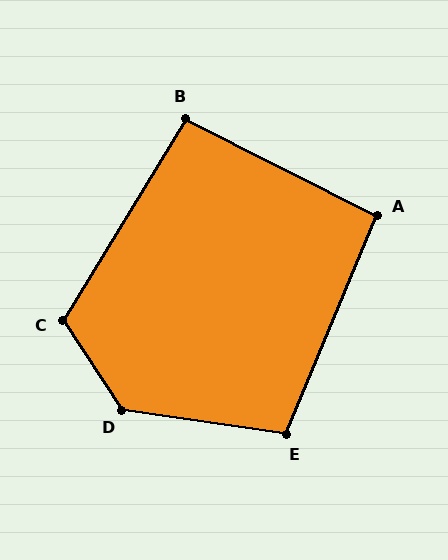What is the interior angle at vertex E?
Approximately 105 degrees (obtuse).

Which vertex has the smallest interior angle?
A, at approximately 94 degrees.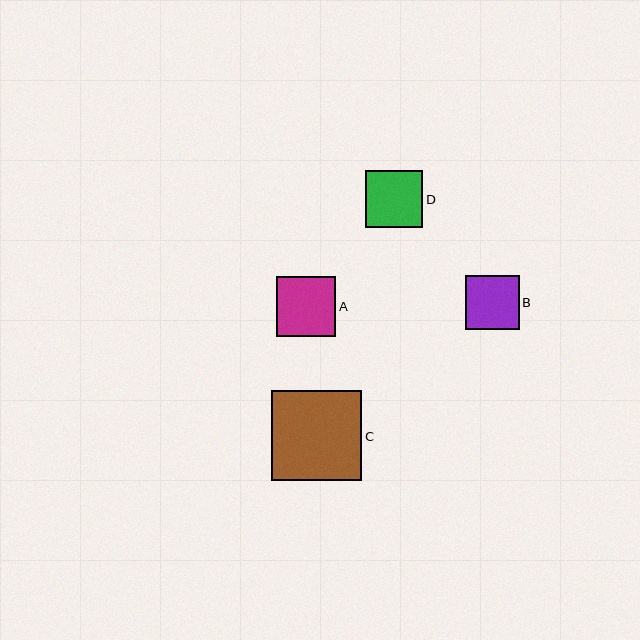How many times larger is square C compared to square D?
Square C is approximately 1.6 times the size of square D.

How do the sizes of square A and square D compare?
Square A and square D are approximately the same size.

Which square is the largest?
Square C is the largest with a size of approximately 90 pixels.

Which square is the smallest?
Square B is the smallest with a size of approximately 54 pixels.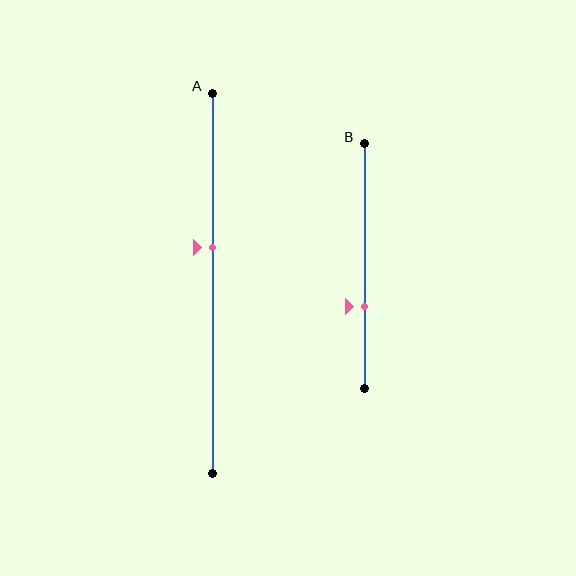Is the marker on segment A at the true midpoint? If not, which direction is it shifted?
No, the marker on segment A is shifted upward by about 9% of the segment length.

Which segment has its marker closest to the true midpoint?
Segment A has its marker closest to the true midpoint.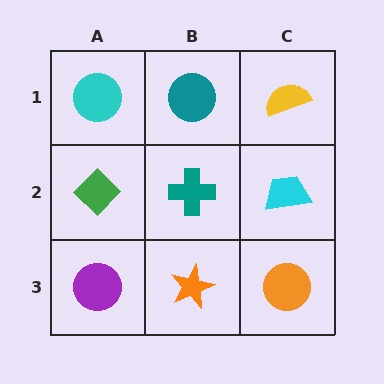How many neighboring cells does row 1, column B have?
3.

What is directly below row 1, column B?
A teal cross.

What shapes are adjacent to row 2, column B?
A teal circle (row 1, column B), an orange star (row 3, column B), a green diamond (row 2, column A), a cyan trapezoid (row 2, column C).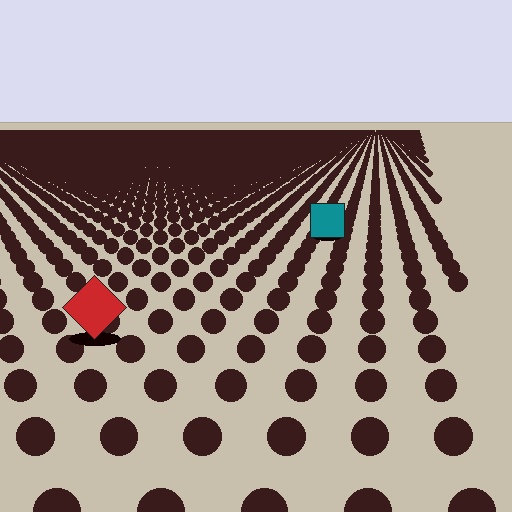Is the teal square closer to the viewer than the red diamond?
No. The red diamond is closer — you can tell from the texture gradient: the ground texture is coarser near it.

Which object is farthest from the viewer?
The teal square is farthest from the viewer. It appears smaller and the ground texture around it is denser.